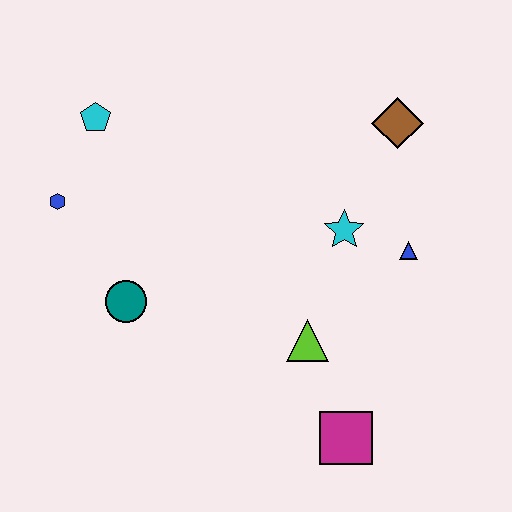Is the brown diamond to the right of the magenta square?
Yes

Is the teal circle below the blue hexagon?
Yes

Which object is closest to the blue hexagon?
The cyan pentagon is closest to the blue hexagon.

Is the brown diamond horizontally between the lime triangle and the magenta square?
No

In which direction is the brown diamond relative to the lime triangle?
The brown diamond is above the lime triangle.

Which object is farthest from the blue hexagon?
The magenta square is farthest from the blue hexagon.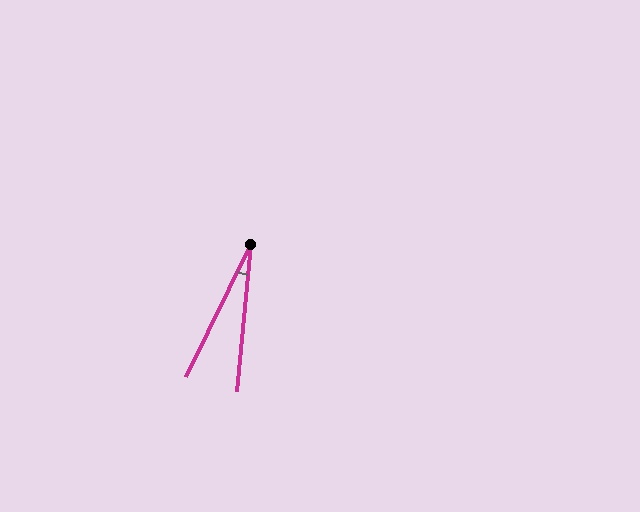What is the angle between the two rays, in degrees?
Approximately 21 degrees.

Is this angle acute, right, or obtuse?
It is acute.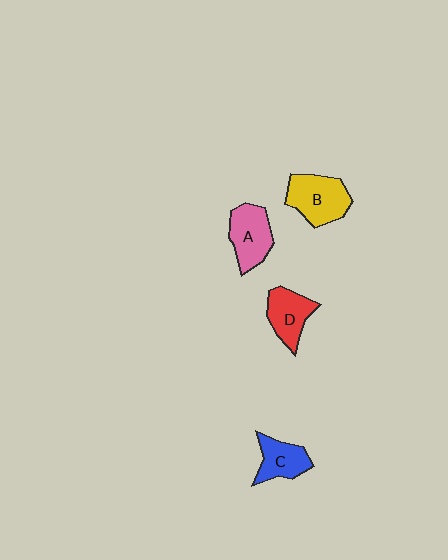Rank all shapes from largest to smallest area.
From largest to smallest: B (yellow), A (pink), D (red), C (blue).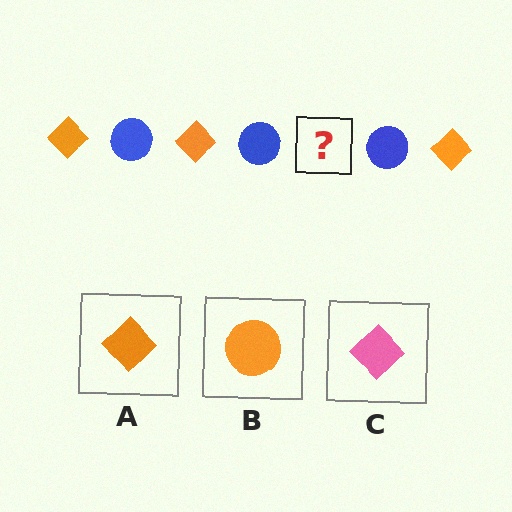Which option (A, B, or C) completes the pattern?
A.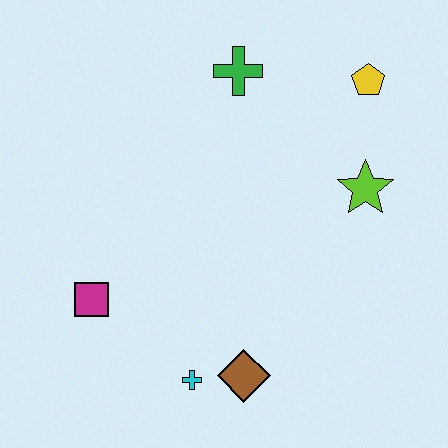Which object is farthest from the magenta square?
The yellow pentagon is farthest from the magenta square.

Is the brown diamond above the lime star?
No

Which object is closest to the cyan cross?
The brown diamond is closest to the cyan cross.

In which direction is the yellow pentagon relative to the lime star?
The yellow pentagon is above the lime star.